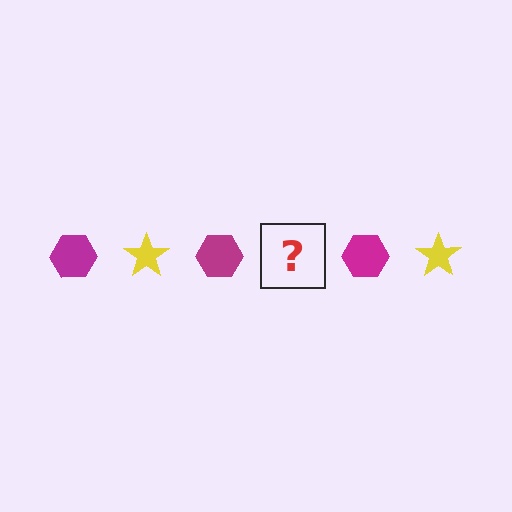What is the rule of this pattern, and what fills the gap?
The rule is that the pattern alternates between magenta hexagon and yellow star. The gap should be filled with a yellow star.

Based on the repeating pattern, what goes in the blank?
The blank should be a yellow star.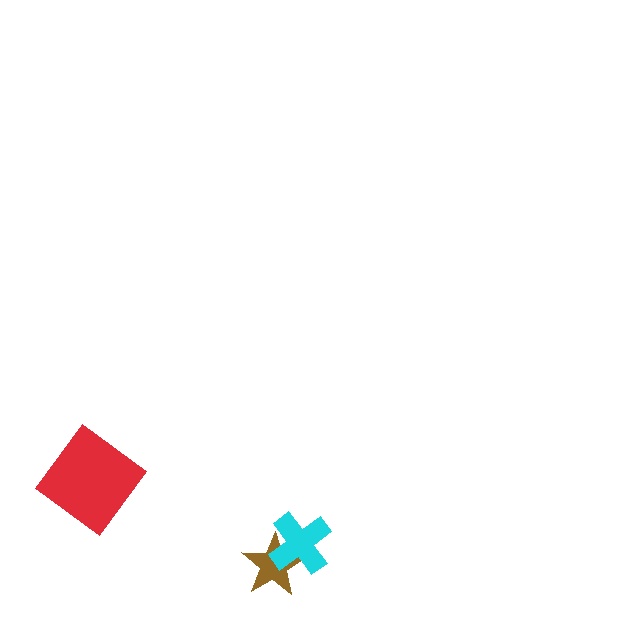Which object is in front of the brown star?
The cyan cross is in front of the brown star.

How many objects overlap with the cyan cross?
1 object overlaps with the cyan cross.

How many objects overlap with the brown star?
1 object overlaps with the brown star.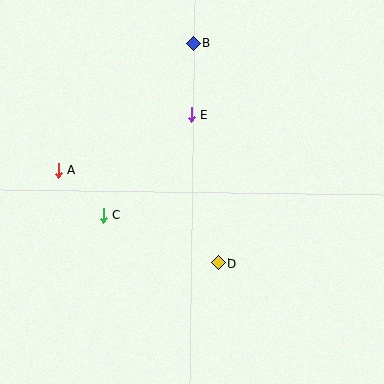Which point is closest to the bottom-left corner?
Point C is closest to the bottom-left corner.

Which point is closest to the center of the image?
Point D at (218, 263) is closest to the center.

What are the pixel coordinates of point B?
Point B is at (193, 43).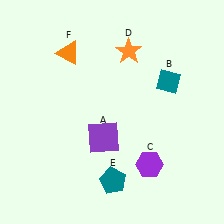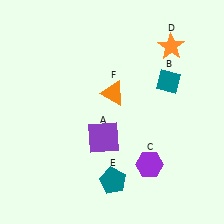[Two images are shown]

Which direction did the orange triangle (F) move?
The orange triangle (F) moved right.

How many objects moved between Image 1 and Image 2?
2 objects moved between the two images.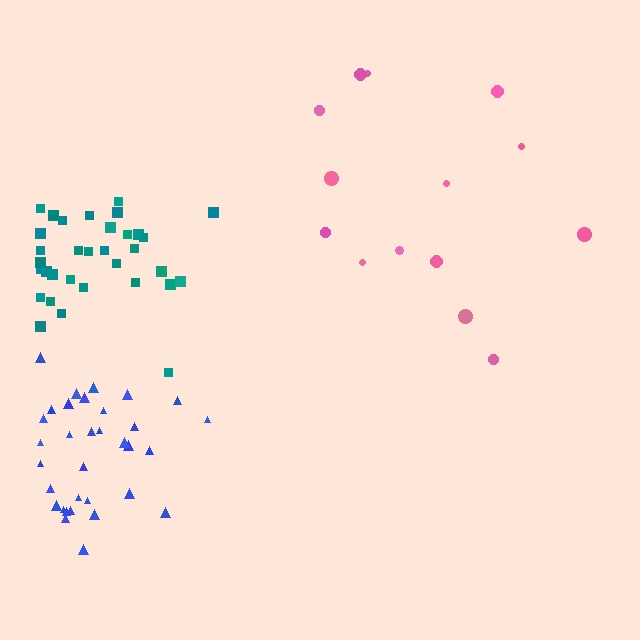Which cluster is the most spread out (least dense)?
Pink.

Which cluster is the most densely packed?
Blue.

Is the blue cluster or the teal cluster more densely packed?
Blue.